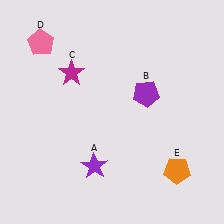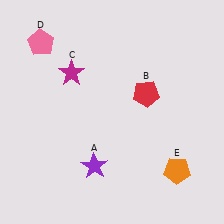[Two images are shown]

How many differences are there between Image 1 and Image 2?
There is 1 difference between the two images.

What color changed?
The pentagon (B) changed from purple in Image 1 to red in Image 2.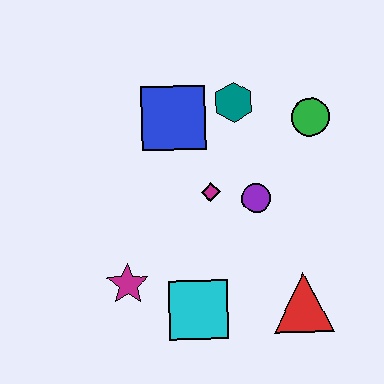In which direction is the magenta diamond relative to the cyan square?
The magenta diamond is above the cyan square.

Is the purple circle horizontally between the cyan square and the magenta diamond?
No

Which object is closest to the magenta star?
The cyan square is closest to the magenta star.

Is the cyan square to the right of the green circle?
No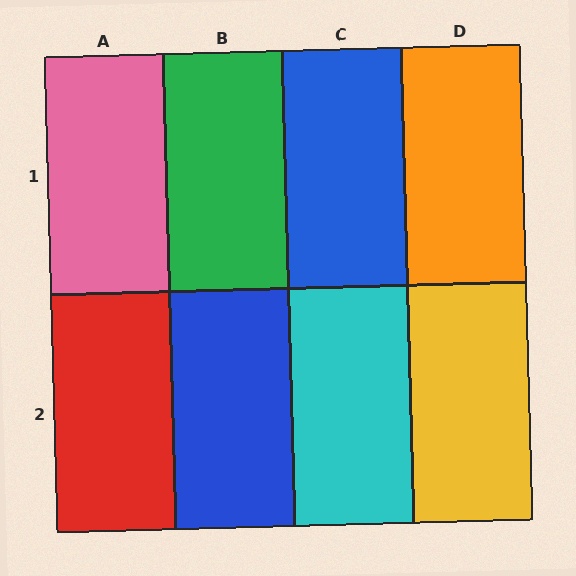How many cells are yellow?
1 cell is yellow.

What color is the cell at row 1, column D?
Orange.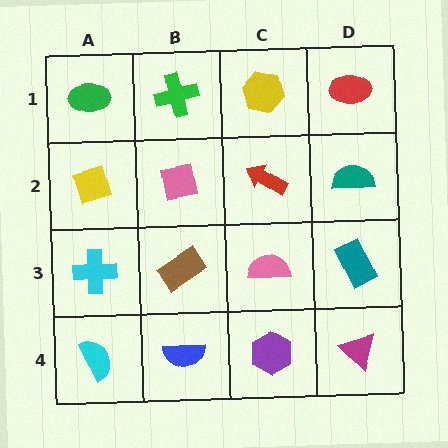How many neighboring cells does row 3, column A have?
3.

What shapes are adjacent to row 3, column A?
A yellow diamond (row 2, column A), a cyan semicircle (row 4, column A), a brown rectangle (row 3, column B).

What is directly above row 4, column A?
A cyan cross.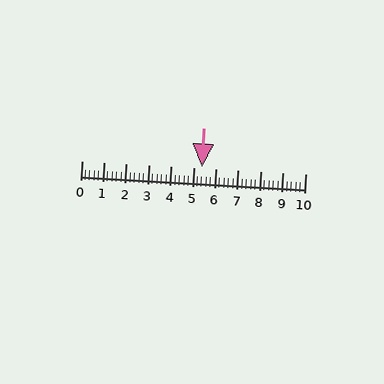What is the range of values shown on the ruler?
The ruler shows values from 0 to 10.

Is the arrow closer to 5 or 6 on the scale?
The arrow is closer to 5.